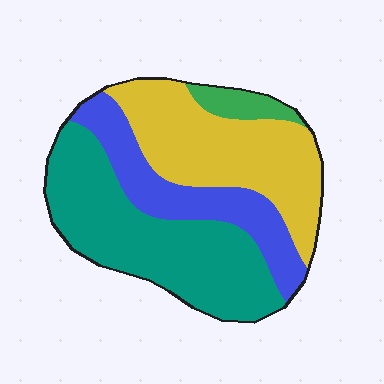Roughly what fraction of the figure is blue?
Blue covers about 20% of the figure.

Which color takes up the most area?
Teal, at roughly 40%.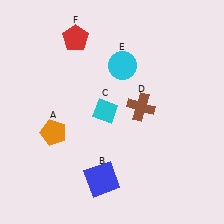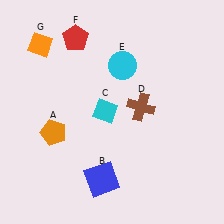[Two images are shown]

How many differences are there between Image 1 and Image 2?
There is 1 difference between the two images.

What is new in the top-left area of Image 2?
An orange diamond (G) was added in the top-left area of Image 2.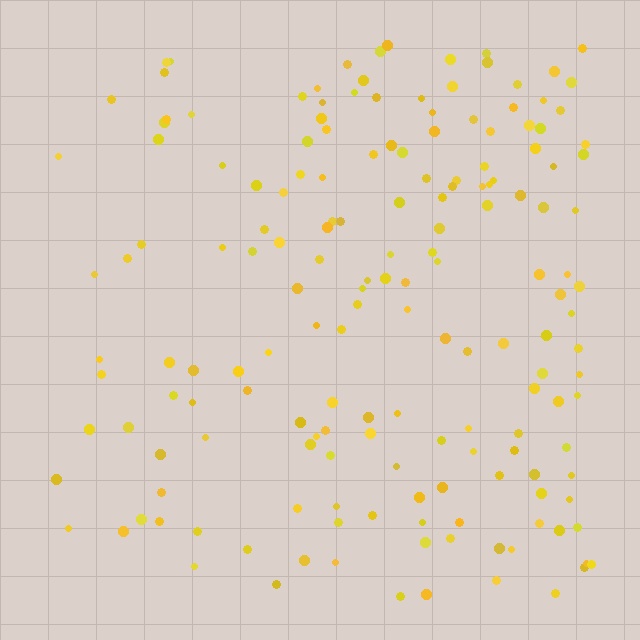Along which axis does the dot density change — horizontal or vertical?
Horizontal.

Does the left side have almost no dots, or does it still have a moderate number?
Still a moderate number, just noticeably fewer than the right.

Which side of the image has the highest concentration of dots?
The right.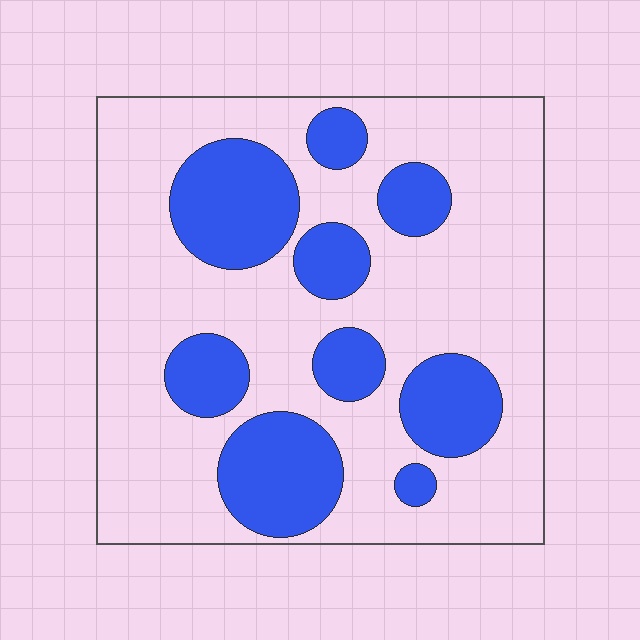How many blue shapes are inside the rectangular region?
9.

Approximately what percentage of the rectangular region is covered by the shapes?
Approximately 30%.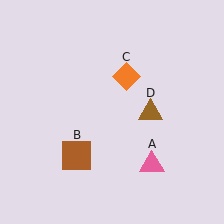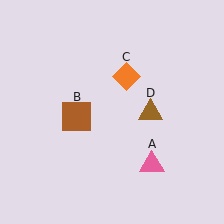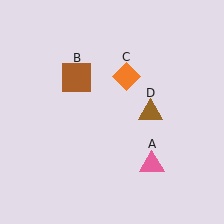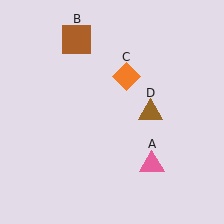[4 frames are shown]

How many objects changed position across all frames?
1 object changed position: brown square (object B).